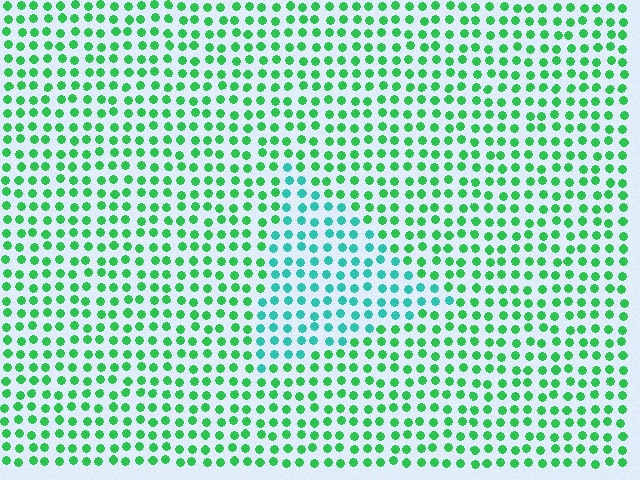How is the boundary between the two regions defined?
The boundary is defined purely by a slight shift in hue (about 38 degrees). Spacing, size, and orientation are identical on both sides.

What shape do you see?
I see a triangle.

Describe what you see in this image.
The image is filled with small green elements in a uniform arrangement. A triangle-shaped region is visible where the elements are tinted to a slightly different hue, forming a subtle color boundary.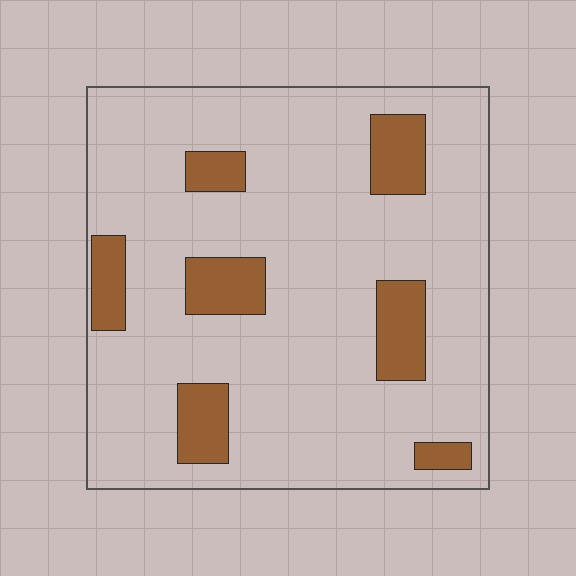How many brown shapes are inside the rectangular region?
7.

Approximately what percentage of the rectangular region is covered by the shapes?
Approximately 15%.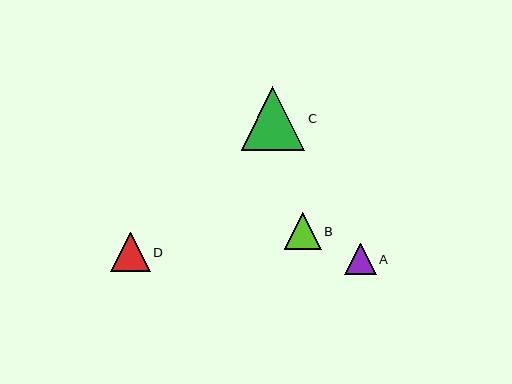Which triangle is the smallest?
Triangle A is the smallest with a size of approximately 31 pixels.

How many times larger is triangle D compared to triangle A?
Triangle D is approximately 1.3 times the size of triangle A.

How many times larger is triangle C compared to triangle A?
Triangle C is approximately 2.0 times the size of triangle A.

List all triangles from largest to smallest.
From largest to smallest: C, D, B, A.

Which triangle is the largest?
Triangle C is the largest with a size of approximately 64 pixels.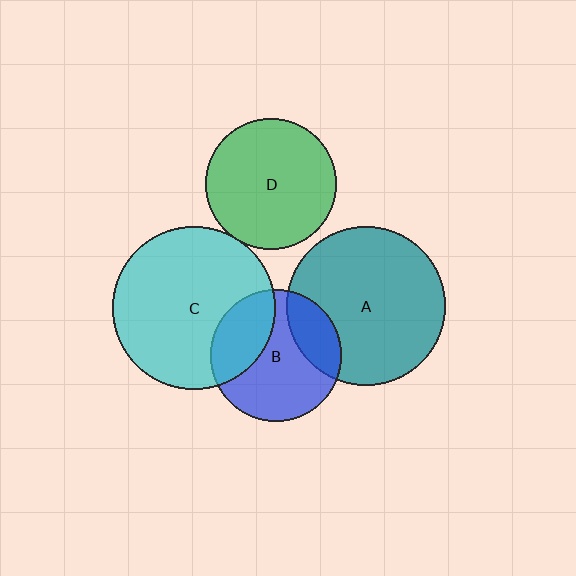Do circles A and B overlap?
Yes.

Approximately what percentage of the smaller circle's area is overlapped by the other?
Approximately 20%.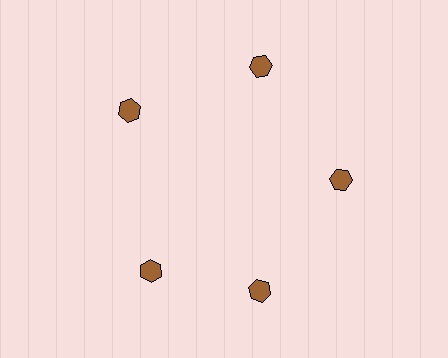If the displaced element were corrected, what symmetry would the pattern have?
It would have 5-fold rotational symmetry — the pattern would map onto itself every 72 degrees.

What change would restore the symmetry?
The symmetry would be restored by rotating it back into even spacing with its neighbors so that all 5 hexagons sit at equal angles and equal distance from the center.